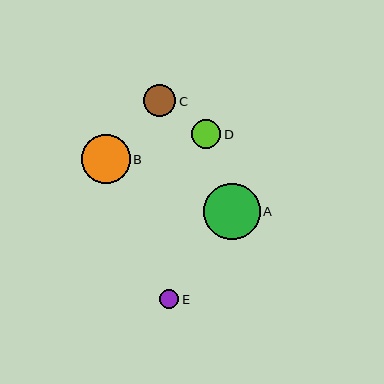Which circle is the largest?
Circle A is the largest with a size of approximately 57 pixels.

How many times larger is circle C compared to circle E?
Circle C is approximately 1.7 times the size of circle E.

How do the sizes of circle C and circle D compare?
Circle C and circle D are approximately the same size.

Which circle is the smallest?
Circle E is the smallest with a size of approximately 19 pixels.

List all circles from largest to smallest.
From largest to smallest: A, B, C, D, E.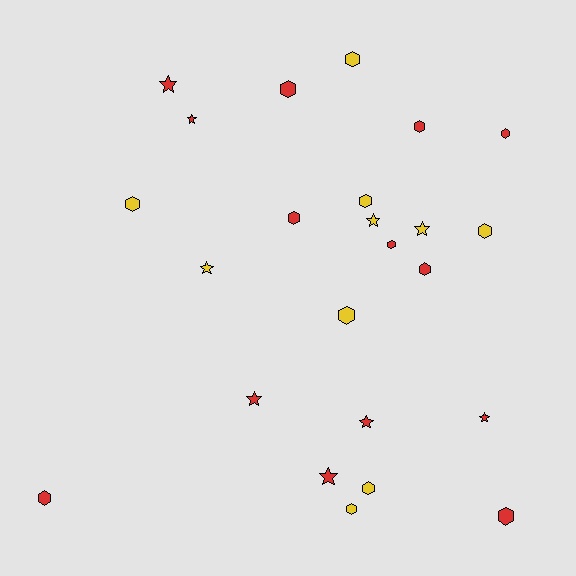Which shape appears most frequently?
Hexagon, with 15 objects.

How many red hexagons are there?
There are 8 red hexagons.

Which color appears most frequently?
Red, with 14 objects.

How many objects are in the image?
There are 24 objects.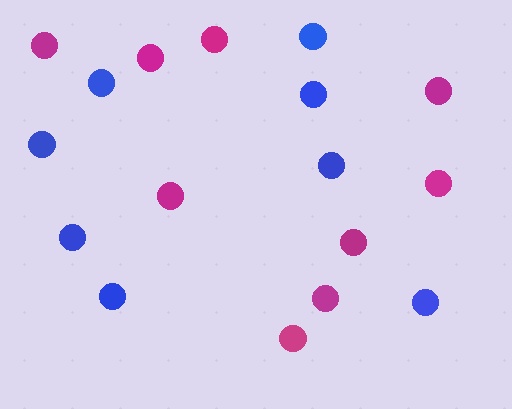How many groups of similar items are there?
There are 2 groups: one group of blue circles (8) and one group of magenta circles (9).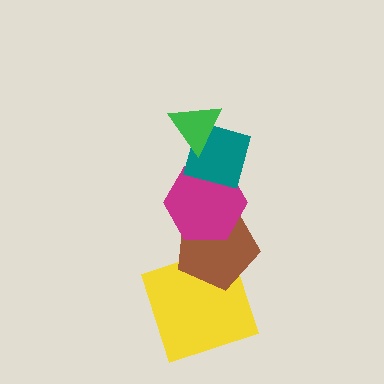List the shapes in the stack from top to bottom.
From top to bottom: the green triangle, the teal diamond, the magenta hexagon, the brown pentagon, the yellow square.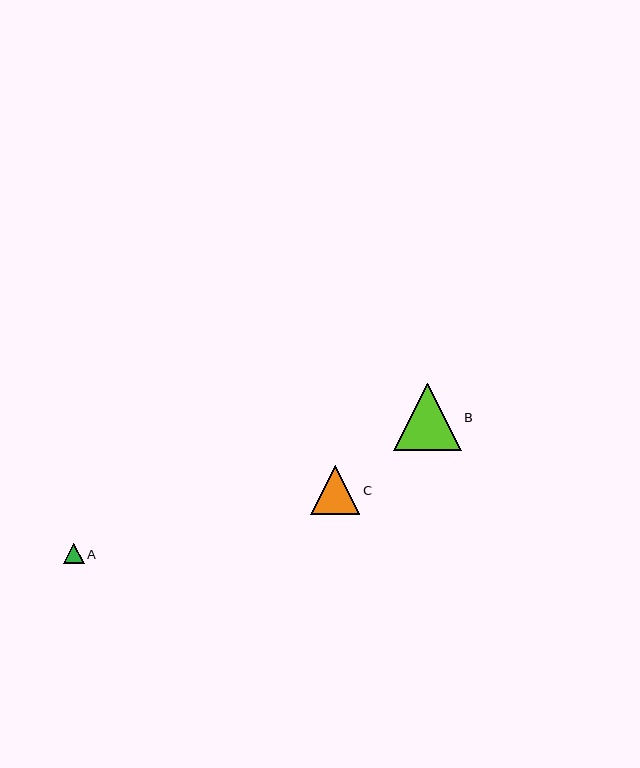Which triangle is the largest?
Triangle B is the largest with a size of approximately 68 pixels.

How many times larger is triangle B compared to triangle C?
Triangle B is approximately 1.4 times the size of triangle C.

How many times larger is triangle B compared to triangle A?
Triangle B is approximately 3.3 times the size of triangle A.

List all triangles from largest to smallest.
From largest to smallest: B, C, A.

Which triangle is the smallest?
Triangle A is the smallest with a size of approximately 20 pixels.